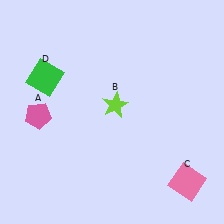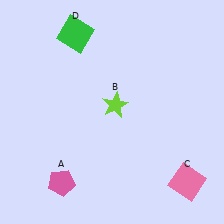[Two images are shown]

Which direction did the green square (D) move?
The green square (D) moved up.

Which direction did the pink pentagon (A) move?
The pink pentagon (A) moved down.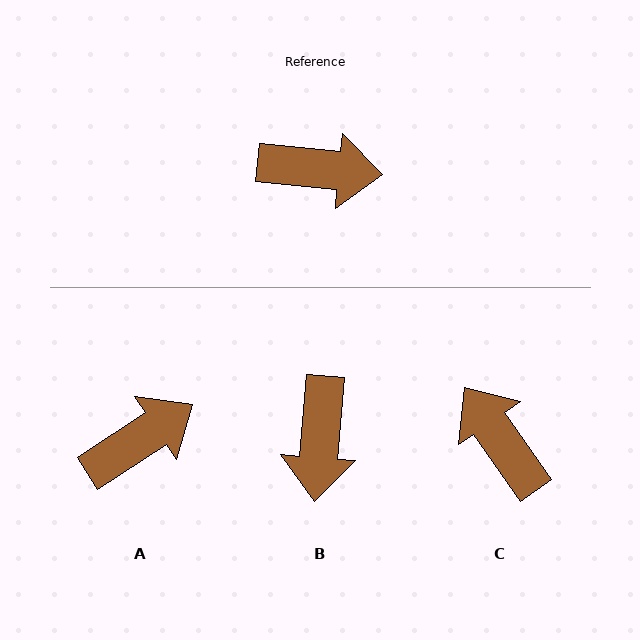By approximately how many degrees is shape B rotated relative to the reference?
Approximately 89 degrees clockwise.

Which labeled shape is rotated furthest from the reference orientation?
C, about 130 degrees away.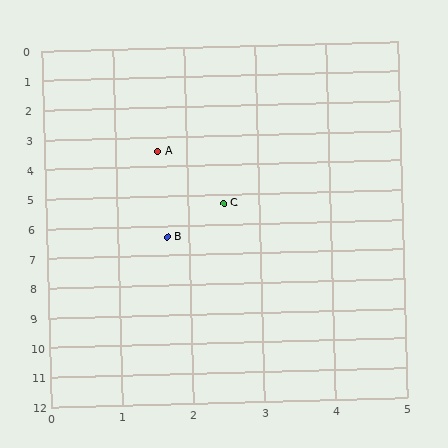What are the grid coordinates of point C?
Point C is at approximately (2.5, 5.3).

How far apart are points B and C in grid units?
Points B and C are about 1.4 grid units apart.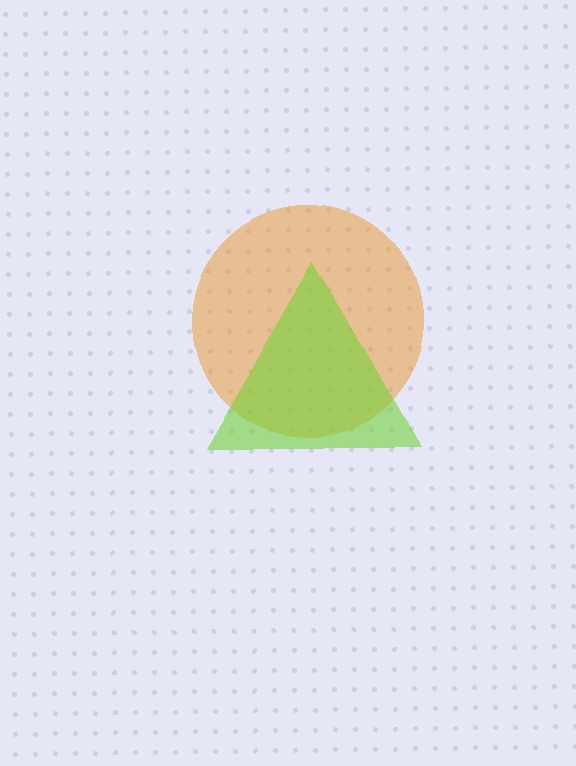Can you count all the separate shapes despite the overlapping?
Yes, there are 2 separate shapes.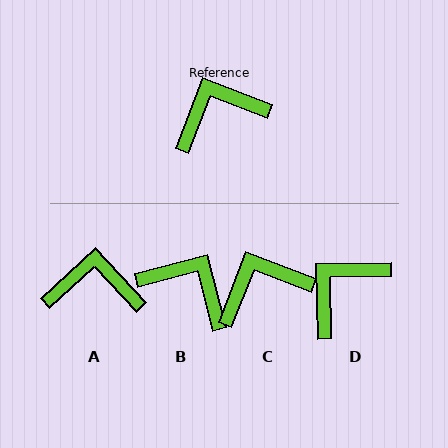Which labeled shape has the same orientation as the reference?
C.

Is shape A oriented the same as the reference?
No, it is off by about 26 degrees.